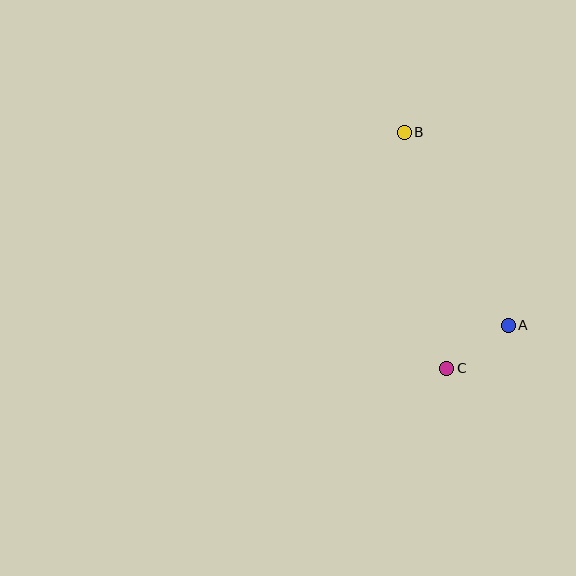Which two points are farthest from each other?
Points B and C are farthest from each other.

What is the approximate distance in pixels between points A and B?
The distance between A and B is approximately 219 pixels.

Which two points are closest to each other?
Points A and C are closest to each other.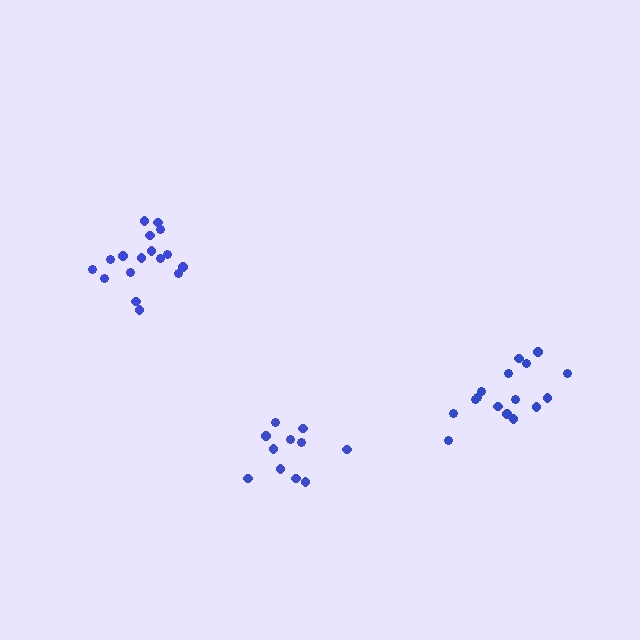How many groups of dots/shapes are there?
There are 3 groups.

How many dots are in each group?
Group 1: 16 dots, Group 2: 17 dots, Group 3: 11 dots (44 total).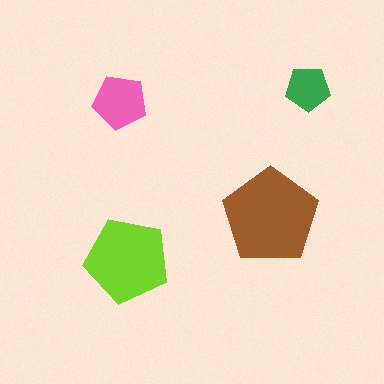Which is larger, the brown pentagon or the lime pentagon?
The brown one.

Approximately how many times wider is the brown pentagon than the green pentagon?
About 2 times wider.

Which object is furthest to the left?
The pink pentagon is leftmost.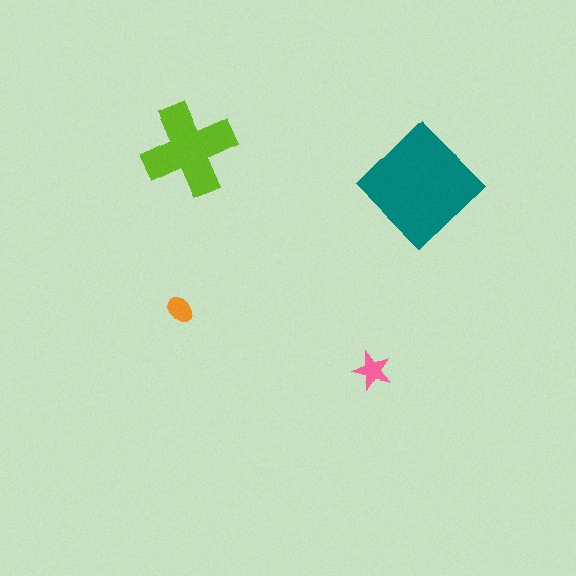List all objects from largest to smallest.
The teal diamond, the lime cross, the pink star, the orange ellipse.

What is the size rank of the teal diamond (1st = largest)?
1st.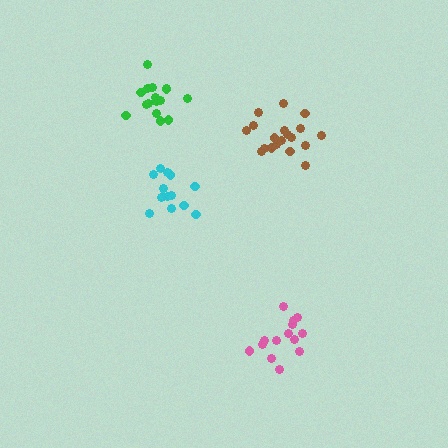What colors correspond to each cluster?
The clusters are colored: cyan, pink, brown, green.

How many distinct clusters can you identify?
There are 4 distinct clusters.